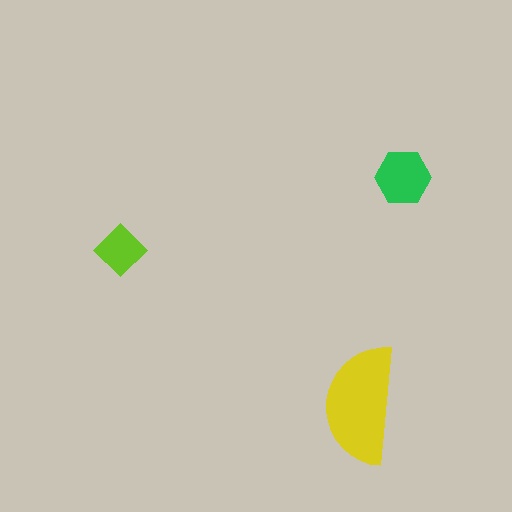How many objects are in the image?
There are 3 objects in the image.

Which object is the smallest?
The lime diamond.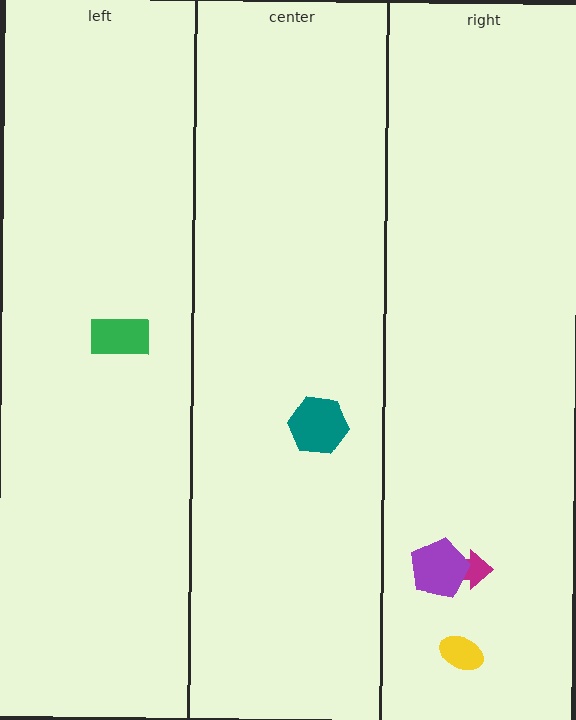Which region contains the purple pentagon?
The right region.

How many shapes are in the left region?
1.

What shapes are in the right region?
The yellow ellipse, the magenta arrow, the purple pentagon.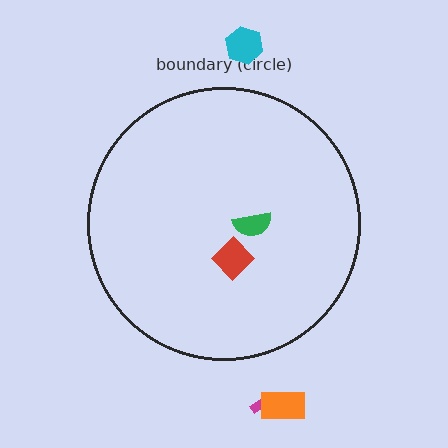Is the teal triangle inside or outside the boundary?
Outside.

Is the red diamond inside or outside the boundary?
Inside.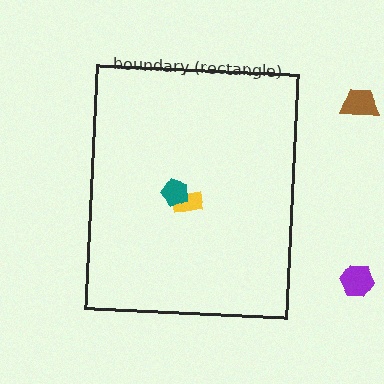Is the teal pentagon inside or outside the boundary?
Inside.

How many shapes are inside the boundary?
2 inside, 2 outside.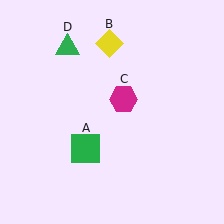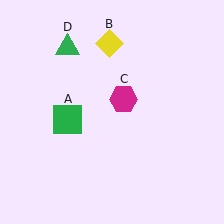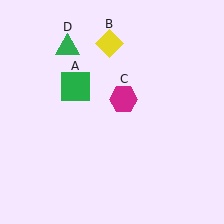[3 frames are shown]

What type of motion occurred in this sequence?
The green square (object A) rotated clockwise around the center of the scene.